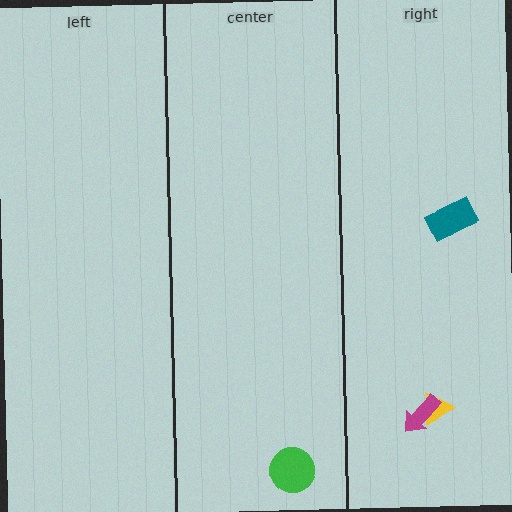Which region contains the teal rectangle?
The right region.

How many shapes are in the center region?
1.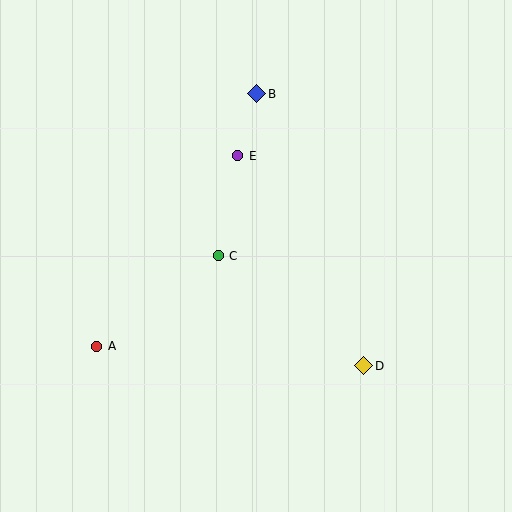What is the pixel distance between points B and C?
The distance between B and C is 166 pixels.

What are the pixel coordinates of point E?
Point E is at (238, 156).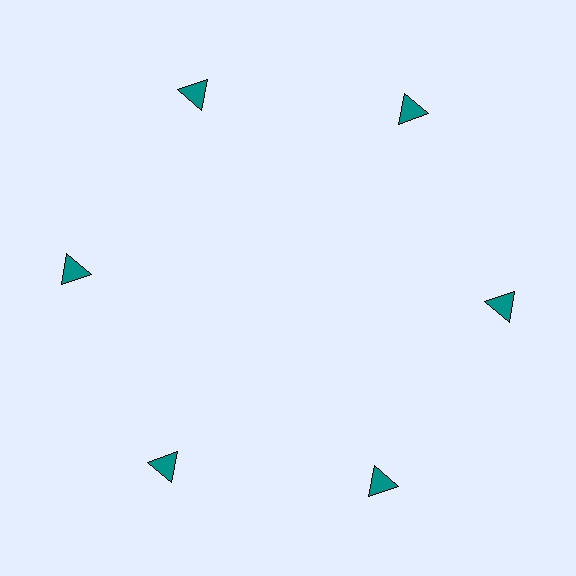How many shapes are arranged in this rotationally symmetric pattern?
There are 6 shapes, arranged in 6 groups of 1.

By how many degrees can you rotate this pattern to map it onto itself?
The pattern maps onto itself every 60 degrees of rotation.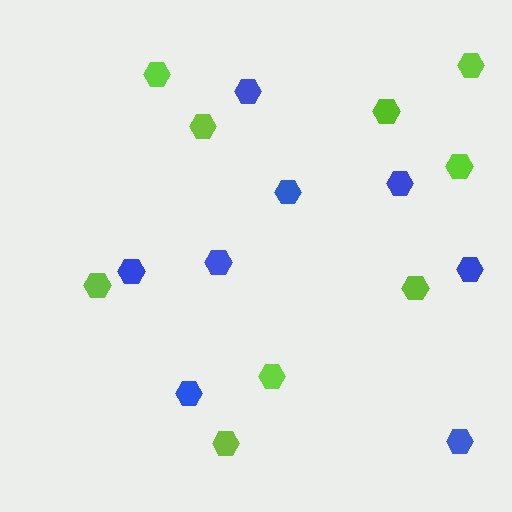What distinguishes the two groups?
There are 2 groups: one group of blue hexagons (8) and one group of lime hexagons (9).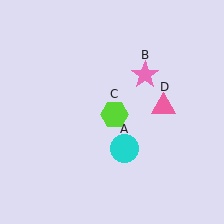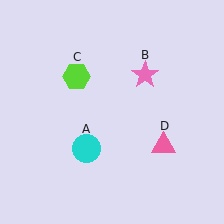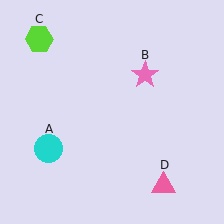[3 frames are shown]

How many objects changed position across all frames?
3 objects changed position: cyan circle (object A), lime hexagon (object C), pink triangle (object D).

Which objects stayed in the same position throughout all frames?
Pink star (object B) remained stationary.